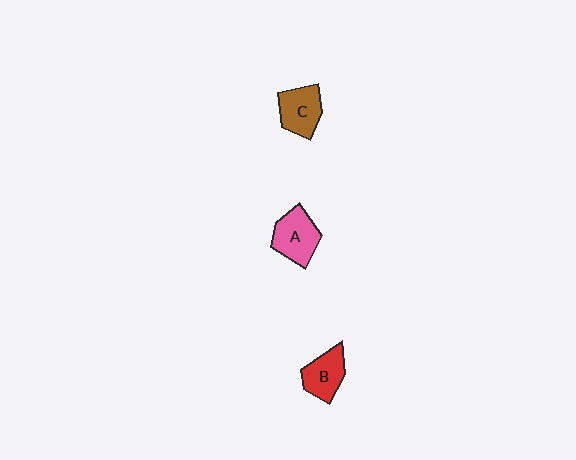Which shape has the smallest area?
Shape B (red).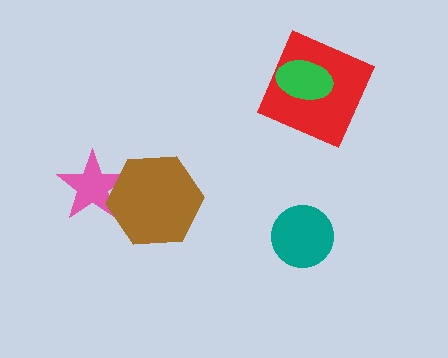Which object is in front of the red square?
The green ellipse is in front of the red square.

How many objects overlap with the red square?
1 object overlaps with the red square.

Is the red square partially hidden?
Yes, it is partially covered by another shape.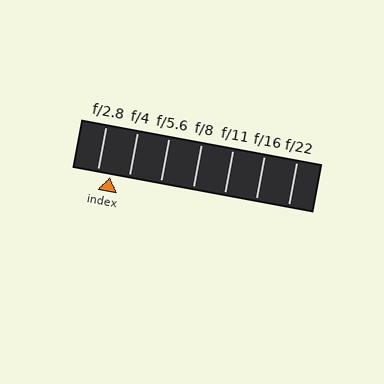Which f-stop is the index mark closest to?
The index mark is closest to f/2.8.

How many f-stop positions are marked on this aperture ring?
There are 7 f-stop positions marked.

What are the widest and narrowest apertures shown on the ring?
The widest aperture shown is f/2.8 and the narrowest is f/22.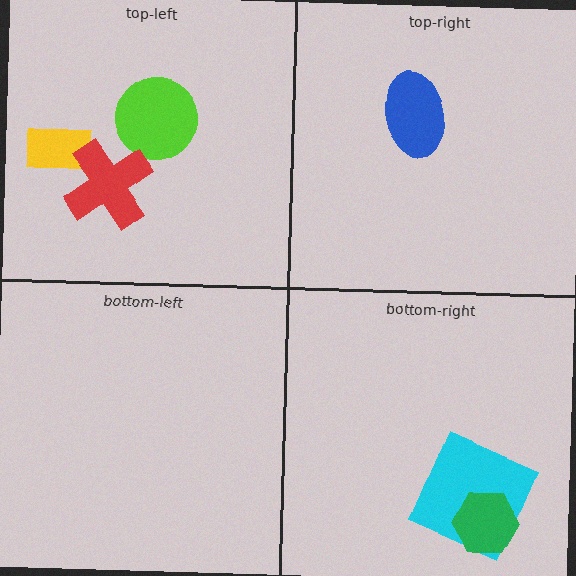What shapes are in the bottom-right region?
The cyan square, the green hexagon.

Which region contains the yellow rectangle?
The top-left region.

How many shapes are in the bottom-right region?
2.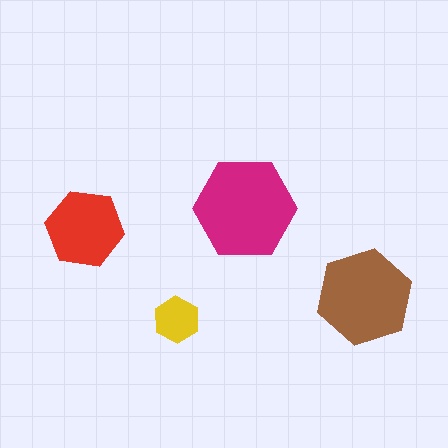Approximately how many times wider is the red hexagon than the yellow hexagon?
About 1.5 times wider.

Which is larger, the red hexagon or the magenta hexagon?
The magenta one.